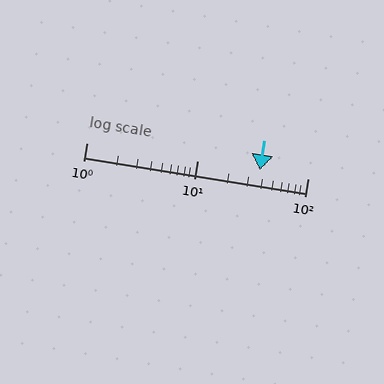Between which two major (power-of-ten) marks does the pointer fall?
The pointer is between 10 and 100.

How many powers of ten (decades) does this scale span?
The scale spans 2 decades, from 1 to 100.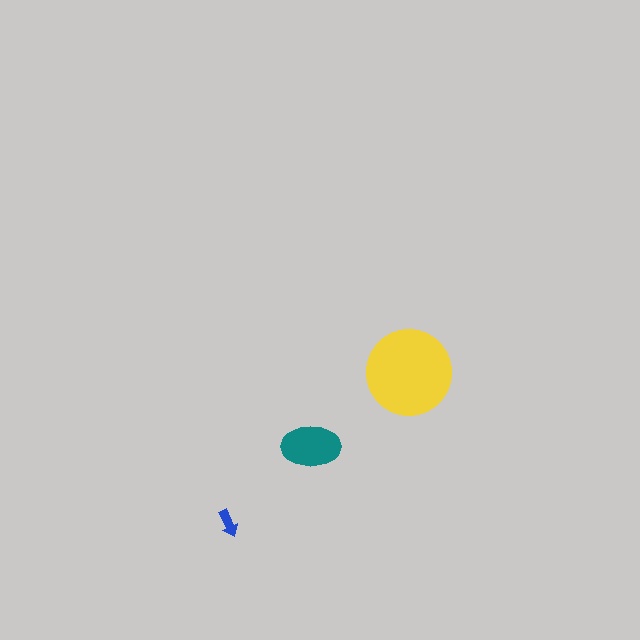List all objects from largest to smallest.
The yellow circle, the teal ellipse, the blue arrow.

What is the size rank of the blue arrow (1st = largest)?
3rd.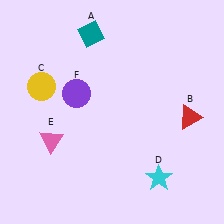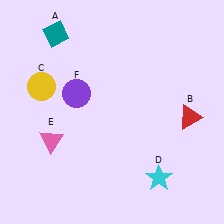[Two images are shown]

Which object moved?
The teal diamond (A) moved left.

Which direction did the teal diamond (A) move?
The teal diamond (A) moved left.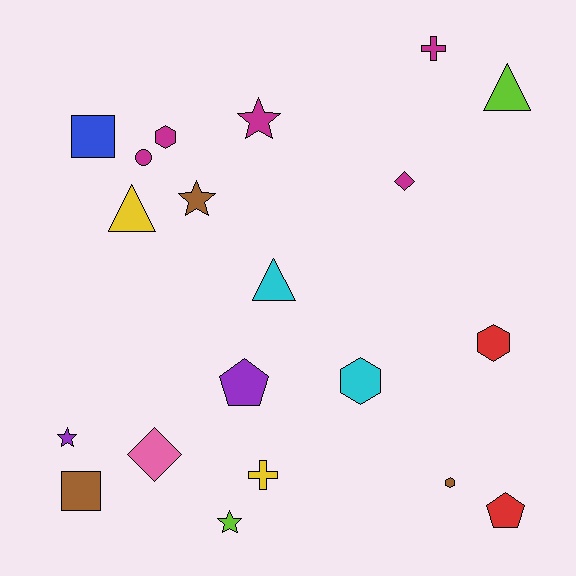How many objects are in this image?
There are 20 objects.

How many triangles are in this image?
There are 3 triangles.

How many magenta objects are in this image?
There are 5 magenta objects.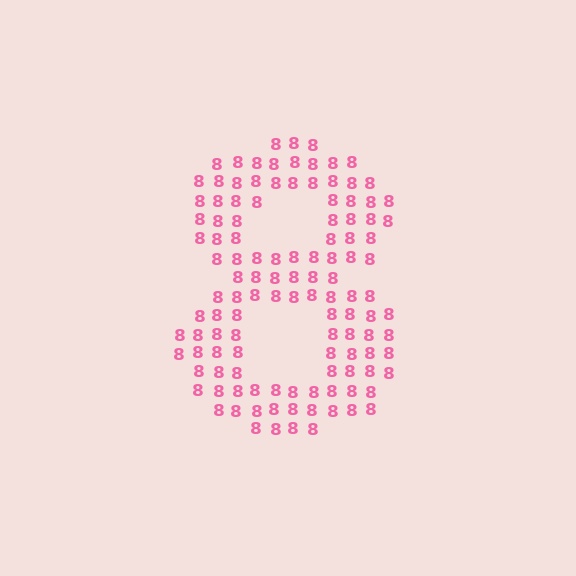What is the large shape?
The large shape is the digit 8.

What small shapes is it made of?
It is made of small digit 8's.